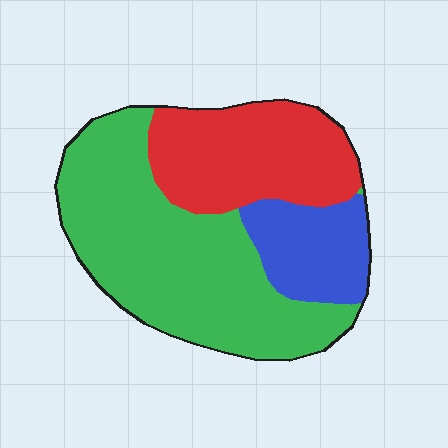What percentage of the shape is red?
Red covers 30% of the shape.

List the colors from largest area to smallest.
From largest to smallest: green, red, blue.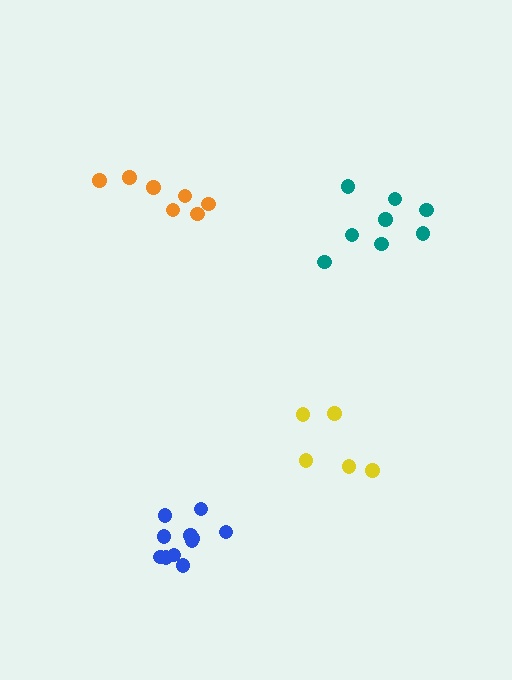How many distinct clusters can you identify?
There are 4 distinct clusters.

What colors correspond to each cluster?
The clusters are colored: yellow, teal, orange, blue.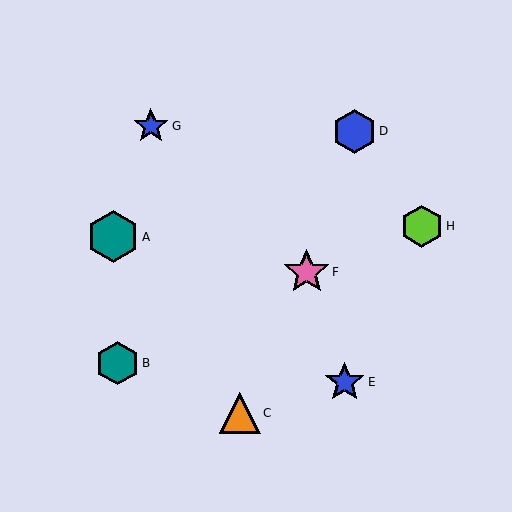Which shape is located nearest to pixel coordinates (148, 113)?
The blue star (labeled G) at (151, 126) is nearest to that location.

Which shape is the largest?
The teal hexagon (labeled A) is the largest.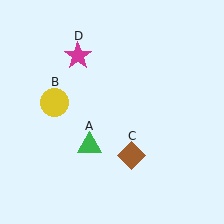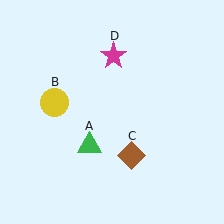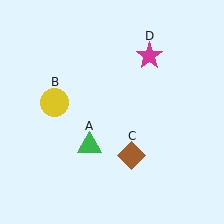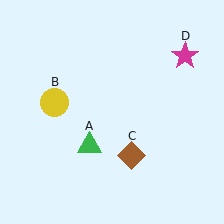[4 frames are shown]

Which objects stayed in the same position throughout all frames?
Green triangle (object A) and yellow circle (object B) and brown diamond (object C) remained stationary.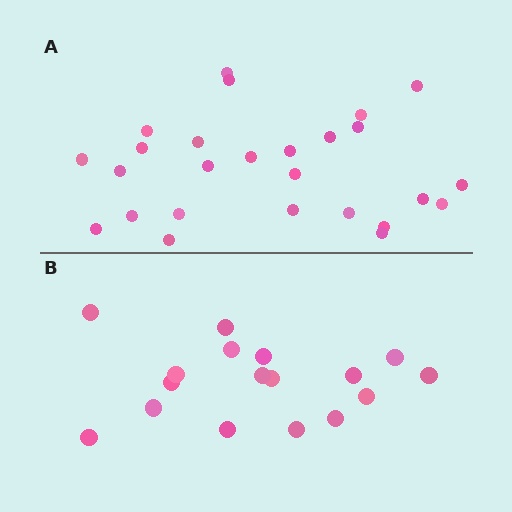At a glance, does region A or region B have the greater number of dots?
Region A (the top region) has more dots.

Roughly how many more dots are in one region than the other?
Region A has roughly 8 or so more dots than region B.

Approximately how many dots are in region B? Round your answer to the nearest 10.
About 20 dots. (The exact count is 17, which rounds to 20.)